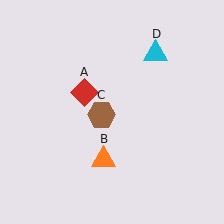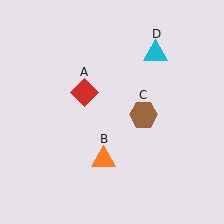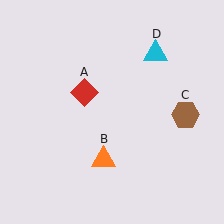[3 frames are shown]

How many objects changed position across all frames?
1 object changed position: brown hexagon (object C).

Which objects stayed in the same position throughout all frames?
Red diamond (object A) and orange triangle (object B) and cyan triangle (object D) remained stationary.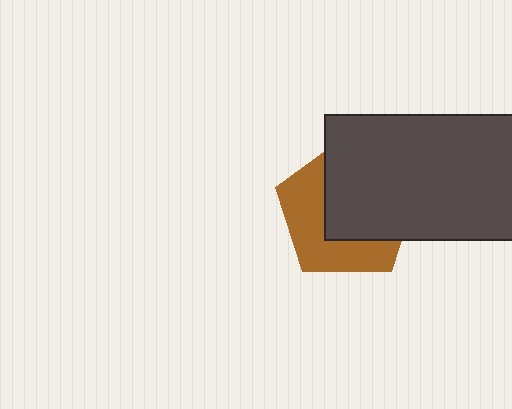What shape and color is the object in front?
The object in front is a dark gray rectangle.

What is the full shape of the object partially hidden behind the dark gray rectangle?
The partially hidden object is a brown pentagon.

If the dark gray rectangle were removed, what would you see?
You would see the complete brown pentagon.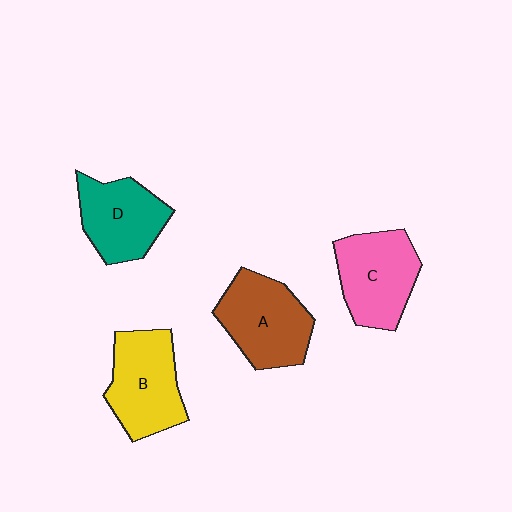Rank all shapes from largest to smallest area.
From largest to smallest: A (brown), B (yellow), C (pink), D (teal).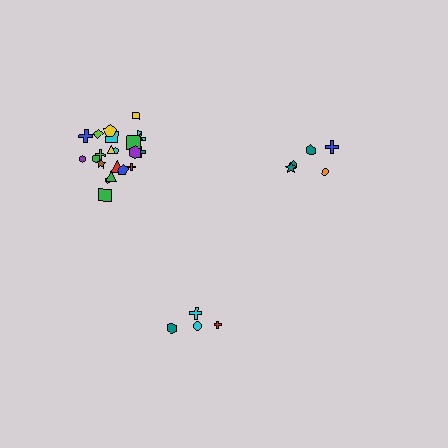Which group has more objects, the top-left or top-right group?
The top-left group.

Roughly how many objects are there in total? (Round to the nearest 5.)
Roughly 30 objects in total.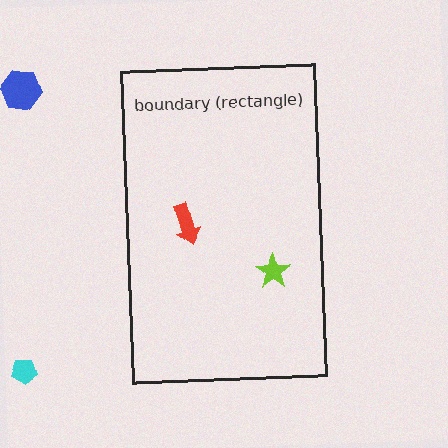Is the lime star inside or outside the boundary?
Inside.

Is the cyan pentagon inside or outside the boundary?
Outside.